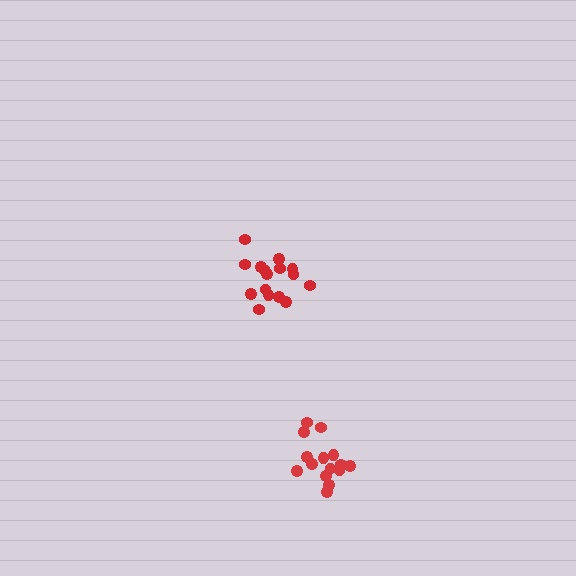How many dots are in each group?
Group 1: 16 dots, Group 2: 15 dots (31 total).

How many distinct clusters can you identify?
There are 2 distinct clusters.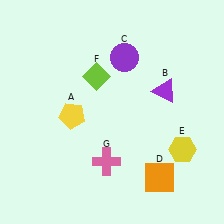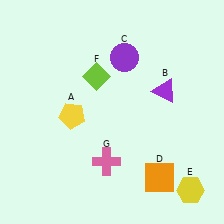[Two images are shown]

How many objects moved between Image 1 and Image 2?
1 object moved between the two images.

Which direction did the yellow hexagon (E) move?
The yellow hexagon (E) moved down.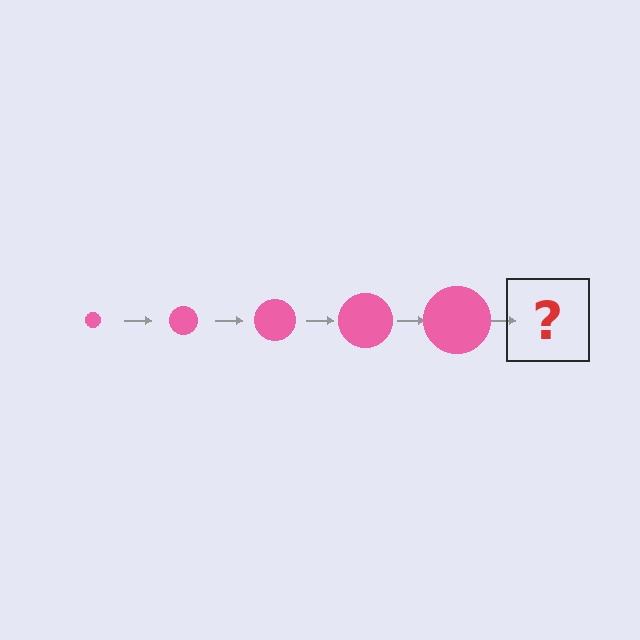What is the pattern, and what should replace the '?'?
The pattern is that the circle gets progressively larger each step. The '?' should be a pink circle, larger than the previous one.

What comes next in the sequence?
The next element should be a pink circle, larger than the previous one.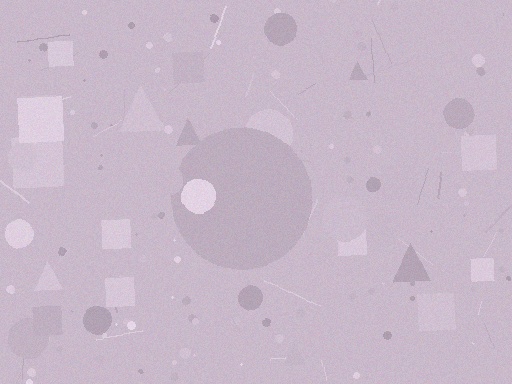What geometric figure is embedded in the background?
A circle is embedded in the background.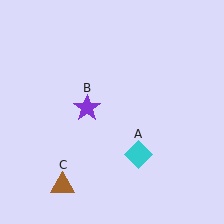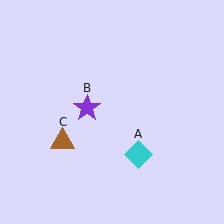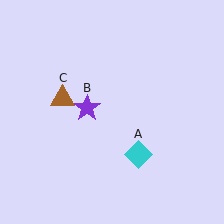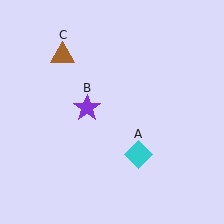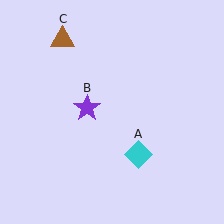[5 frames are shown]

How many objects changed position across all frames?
1 object changed position: brown triangle (object C).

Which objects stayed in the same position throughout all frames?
Cyan diamond (object A) and purple star (object B) remained stationary.